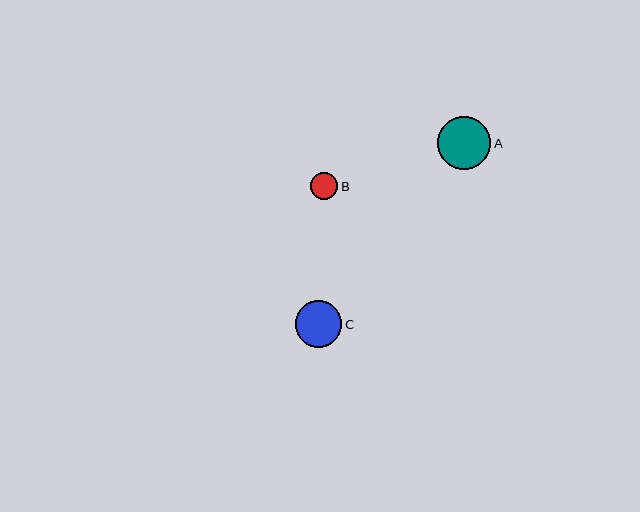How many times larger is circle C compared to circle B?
Circle C is approximately 1.7 times the size of circle B.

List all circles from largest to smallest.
From largest to smallest: A, C, B.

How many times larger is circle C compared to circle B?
Circle C is approximately 1.7 times the size of circle B.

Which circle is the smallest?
Circle B is the smallest with a size of approximately 27 pixels.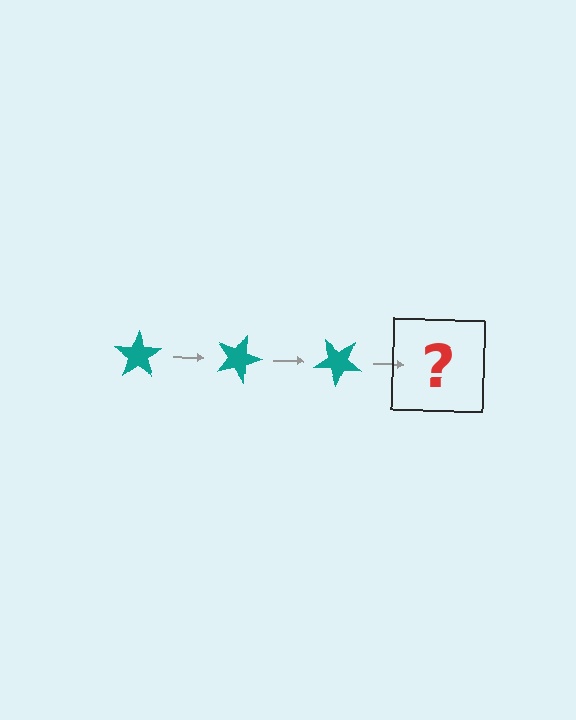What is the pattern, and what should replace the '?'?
The pattern is that the star rotates 20 degrees each step. The '?' should be a teal star rotated 60 degrees.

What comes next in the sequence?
The next element should be a teal star rotated 60 degrees.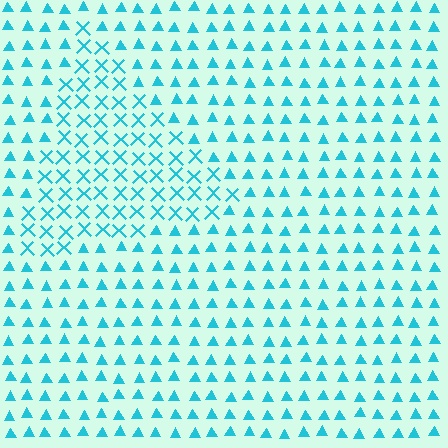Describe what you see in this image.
The image is filled with small cyan elements arranged in a uniform grid. A triangle-shaped region contains X marks, while the surrounding area contains triangles. The boundary is defined purely by the change in element shape.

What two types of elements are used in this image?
The image uses X marks inside the triangle region and triangles outside it.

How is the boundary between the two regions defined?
The boundary is defined by a change in element shape: X marks inside vs. triangles outside. All elements share the same color and spacing.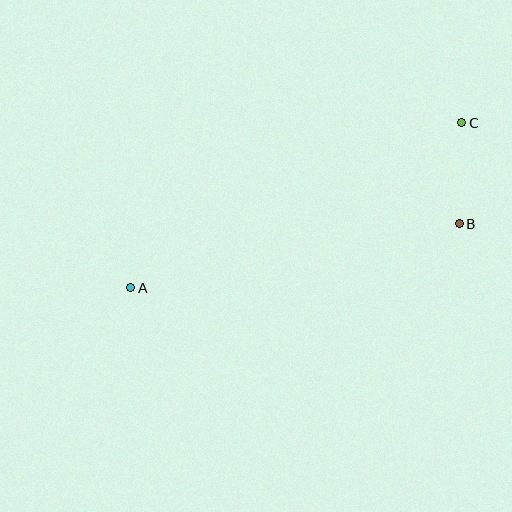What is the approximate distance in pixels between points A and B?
The distance between A and B is approximately 335 pixels.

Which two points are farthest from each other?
Points A and C are farthest from each other.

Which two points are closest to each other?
Points B and C are closest to each other.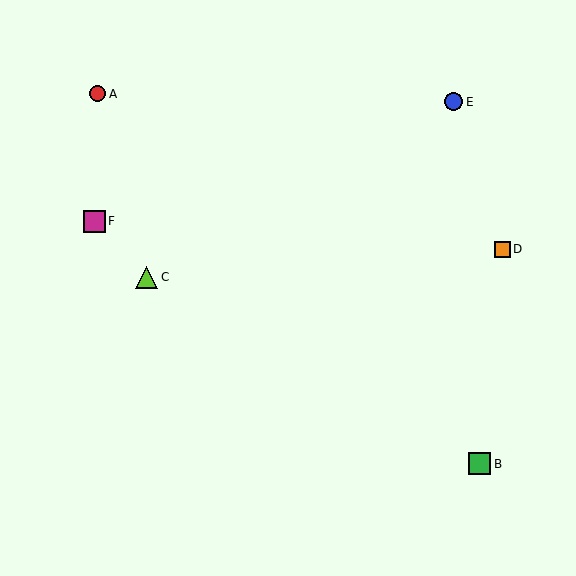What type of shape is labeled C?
Shape C is a lime triangle.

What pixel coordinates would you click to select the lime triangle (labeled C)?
Click at (147, 277) to select the lime triangle C.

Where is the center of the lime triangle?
The center of the lime triangle is at (147, 277).